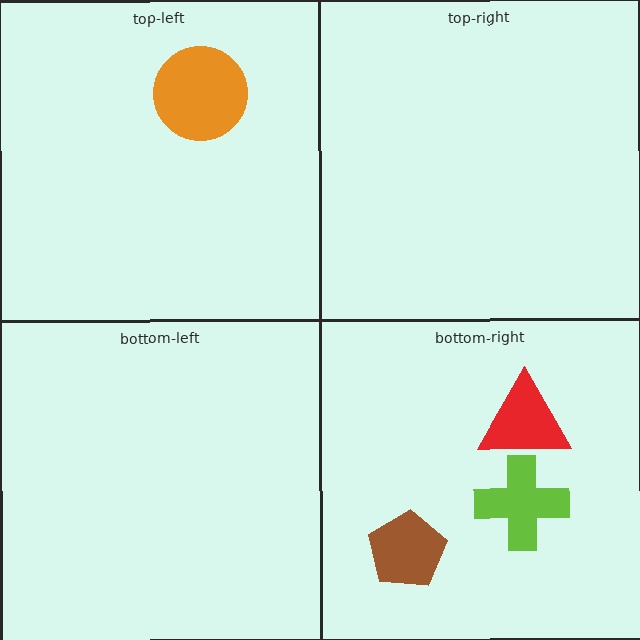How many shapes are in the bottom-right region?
3.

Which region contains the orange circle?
The top-left region.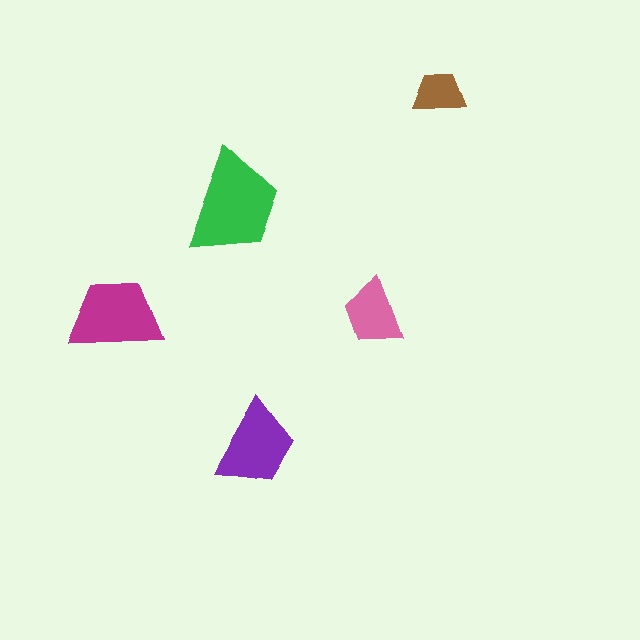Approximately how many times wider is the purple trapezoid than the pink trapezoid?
About 1.5 times wider.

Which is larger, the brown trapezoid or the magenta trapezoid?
The magenta one.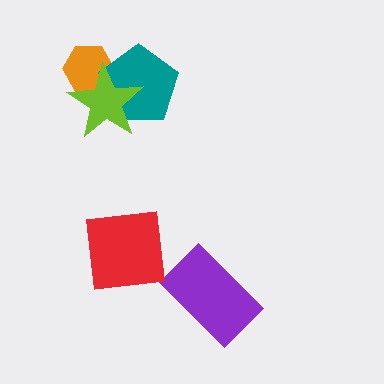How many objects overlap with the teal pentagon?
2 objects overlap with the teal pentagon.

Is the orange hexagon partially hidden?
Yes, it is partially covered by another shape.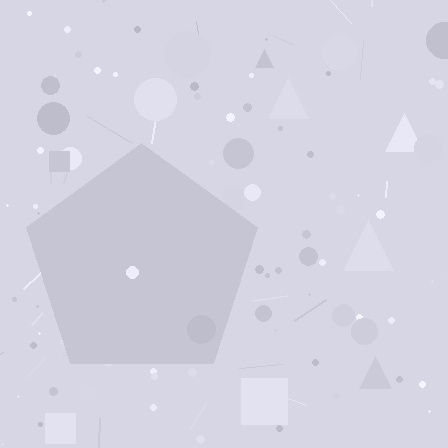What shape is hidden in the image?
A pentagon is hidden in the image.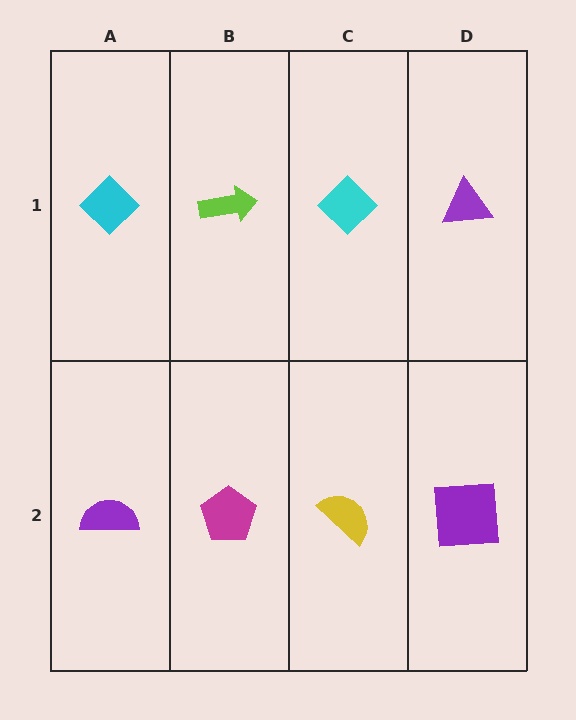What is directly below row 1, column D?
A purple square.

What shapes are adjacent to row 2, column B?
A lime arrow (row 1, column B), a purple semicircle (row 2, column A), a yellow semicircle (row 2, column C).